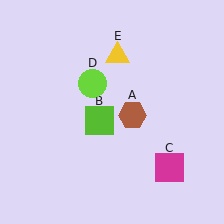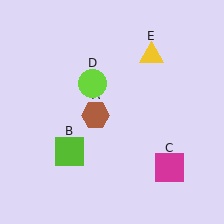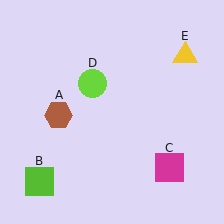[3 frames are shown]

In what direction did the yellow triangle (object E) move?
The yellow triangle (object E) moved right.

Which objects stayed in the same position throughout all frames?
Magenta square (object C) and lime circle (object D) remained stationary.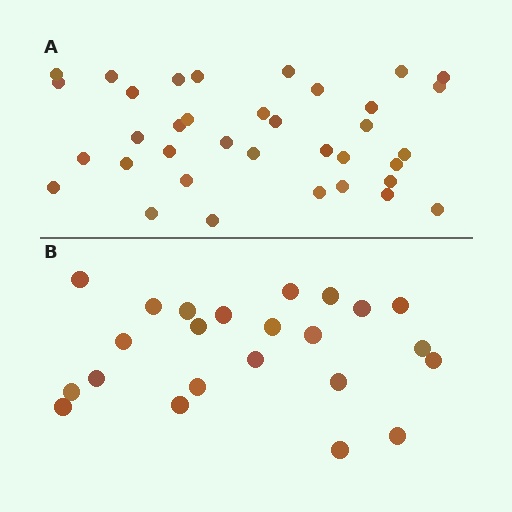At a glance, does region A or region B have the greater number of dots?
Region A (the top region) has more dots.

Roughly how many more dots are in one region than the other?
Region A has approximately 15 more dots than region B.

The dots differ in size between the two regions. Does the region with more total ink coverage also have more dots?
No. Region B has more total ink coverage because its dots are larger, but region A actually contains more individual dots. Total area can be misleading — the number of items is what matters here.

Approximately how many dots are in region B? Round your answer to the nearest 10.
About 20 dots. (The exact count is 23, which rounds to 20.)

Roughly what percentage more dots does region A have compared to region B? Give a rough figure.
About 55% more.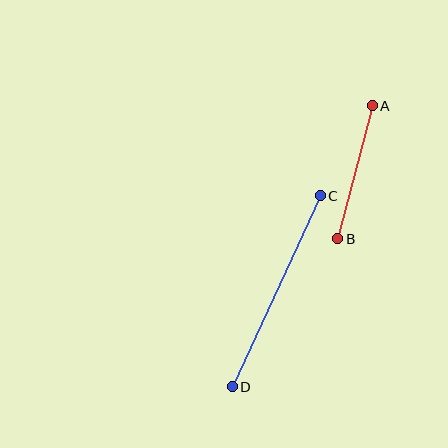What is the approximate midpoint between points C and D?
The midpoint is at approximately (276, 291) pixels.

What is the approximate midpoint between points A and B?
The midpoint is at approximately (355, 172) pixels.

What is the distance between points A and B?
The distance is approximately 137 pixels.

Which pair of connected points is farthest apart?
Points C and D are farthest apart.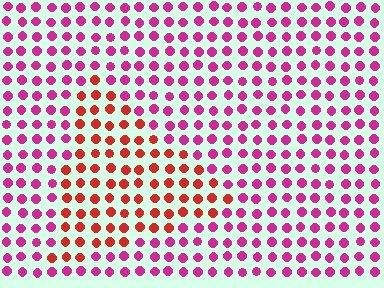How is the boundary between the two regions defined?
The boundary is defined purely by a slight shift in hue (about 40 degrees). Spacing, size, and orientation are identical on both sides.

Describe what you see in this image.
The image is filled with small magenta elements in a uniform arrangement. A triangle-shaped region is visible where the elements are tinted to a slightly different hue, forming a subtle color boundary.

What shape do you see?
I see a triangle.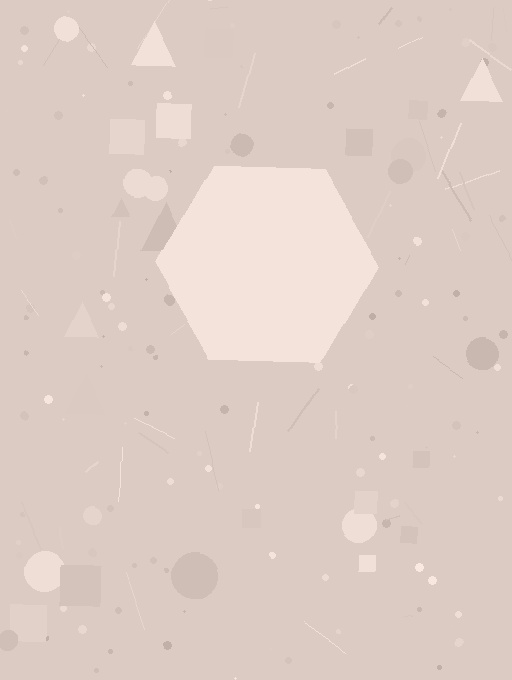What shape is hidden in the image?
A hexagon is hidden in the image.